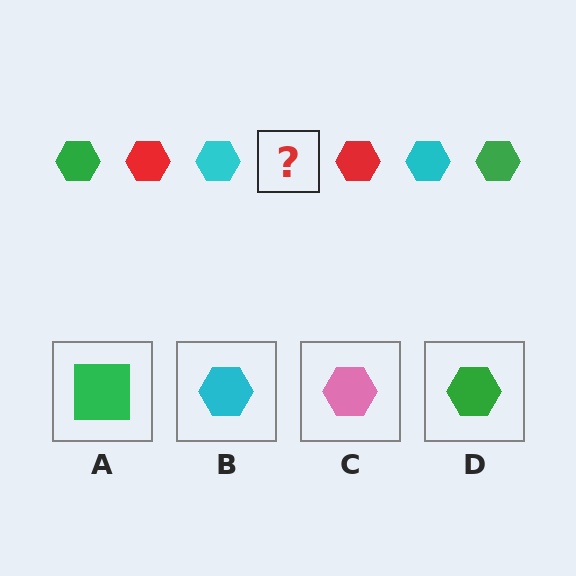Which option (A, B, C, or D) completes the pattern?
D.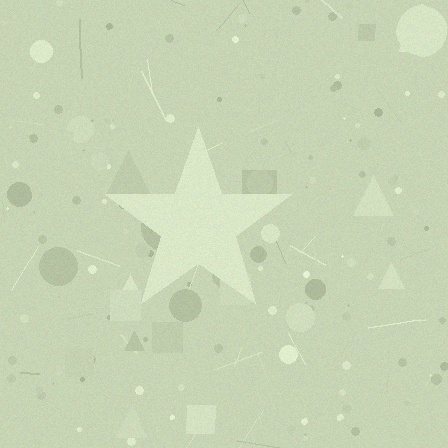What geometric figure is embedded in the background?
A star is embedded in the background.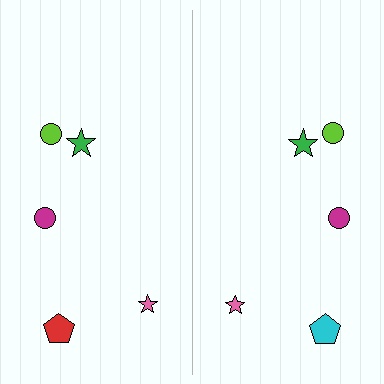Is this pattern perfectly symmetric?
No, the pattern is not perfectly symmetric. The cyan pentagon on the right side breaks the symmetry — its mirror counterpart is red.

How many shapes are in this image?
There are 10 shapes in this image.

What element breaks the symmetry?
The cyan pentagon on the right side breaks the symmetry — its mirror counterpart is red.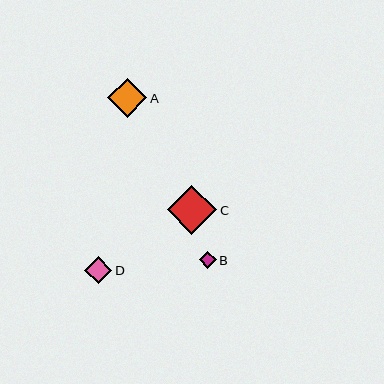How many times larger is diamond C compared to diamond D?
Diamond C is approximately 1.8 times the size of diamond D.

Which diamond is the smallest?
Diamond B is the smallest with a size of approximately 17 pixels.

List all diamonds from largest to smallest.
From largest to smallest: C, A, D, B.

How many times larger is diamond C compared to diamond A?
Diamond C is approximately 1.3 times the size of diamond A.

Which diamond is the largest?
Diamond C is the largest with a size of approximately 49 pixels.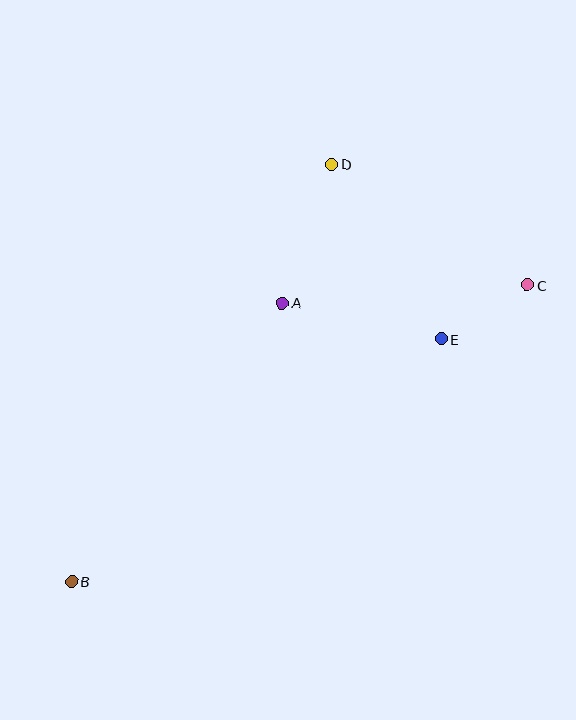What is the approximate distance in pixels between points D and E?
The distance between D and E is approximately 206 pixels.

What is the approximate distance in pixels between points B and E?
The distance between B and E is approximately 442 pixels.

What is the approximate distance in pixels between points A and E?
The distance between A and E is approximately 163 pixels.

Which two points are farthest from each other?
Points B and C are farthest from each other.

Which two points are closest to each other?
Points C and E are closest to each other.